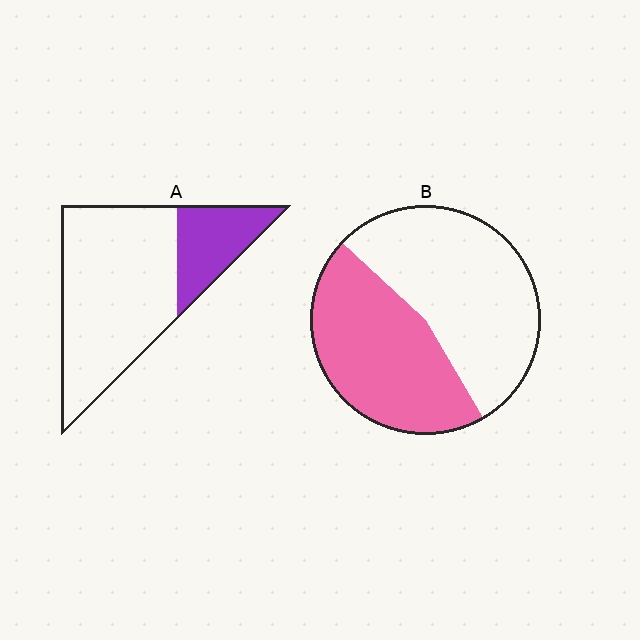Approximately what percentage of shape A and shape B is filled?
A is approximately 25% and B is approximately 45%.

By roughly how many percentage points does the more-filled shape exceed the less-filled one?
By roughly 20 percentage points (B over A).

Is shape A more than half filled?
No.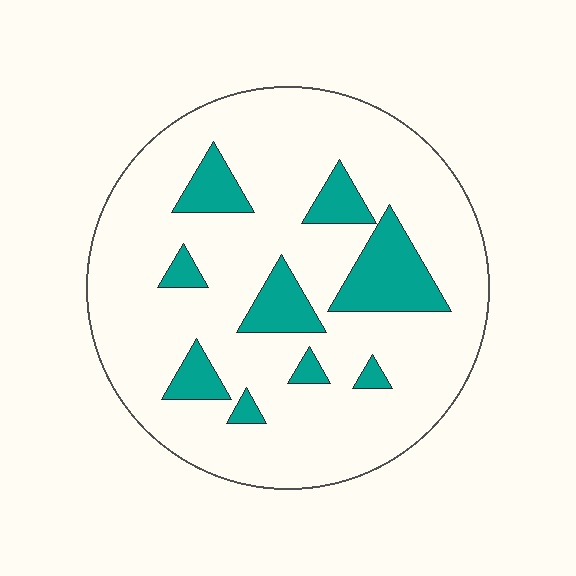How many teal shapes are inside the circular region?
9.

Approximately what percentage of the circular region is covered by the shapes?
Approximately 15%.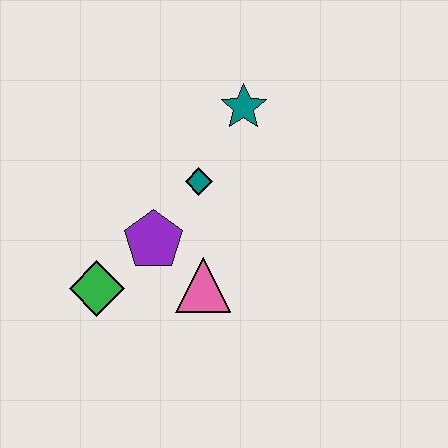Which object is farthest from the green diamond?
The teal star is farthest from the green diamond.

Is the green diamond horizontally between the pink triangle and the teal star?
No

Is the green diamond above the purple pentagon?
No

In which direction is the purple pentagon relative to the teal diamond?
The purple pentagon is below the teal diamond.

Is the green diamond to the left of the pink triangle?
Yes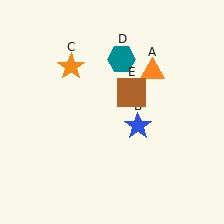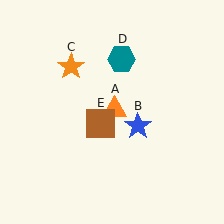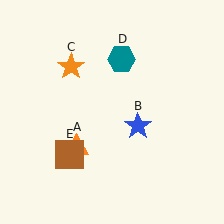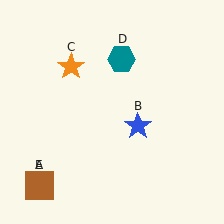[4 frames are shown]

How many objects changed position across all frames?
2 objects changed position: orange triangle (object A), brown square (object E).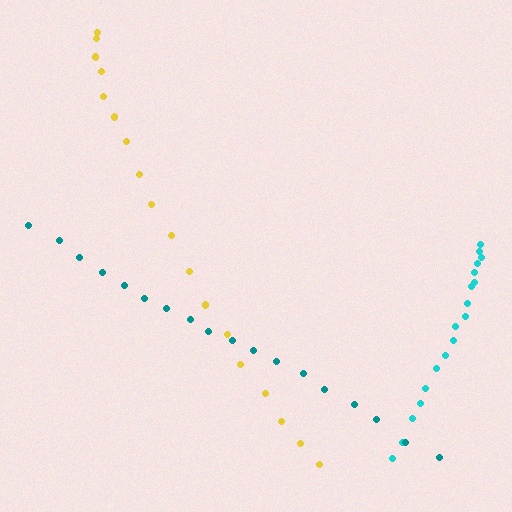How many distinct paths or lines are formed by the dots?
There are 3 distinct paths.